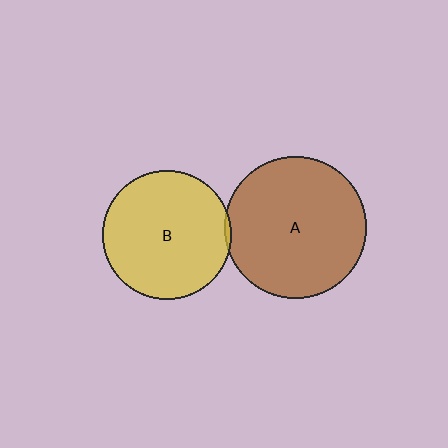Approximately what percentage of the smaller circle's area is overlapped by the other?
Approximately 5%.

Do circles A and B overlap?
Yes.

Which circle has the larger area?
Circle A (brown).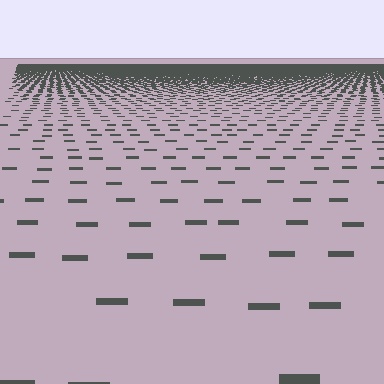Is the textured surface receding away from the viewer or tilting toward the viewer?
The surface is receding away from the viewer. Texture elements get smaller and denser toward the top.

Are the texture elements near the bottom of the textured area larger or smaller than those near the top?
Larger. Near the bottom, elements are closer to the viewer and appear at a bigger on-screen size.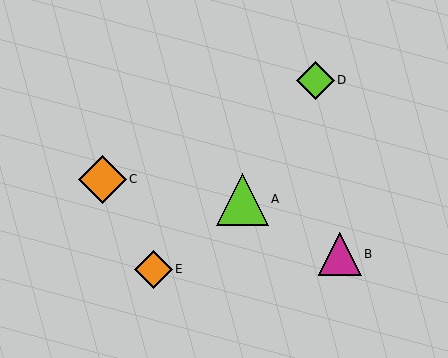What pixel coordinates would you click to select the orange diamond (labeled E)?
Click at (154, 269) to select the orange diamond E.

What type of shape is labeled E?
Shape E is an orange diamond.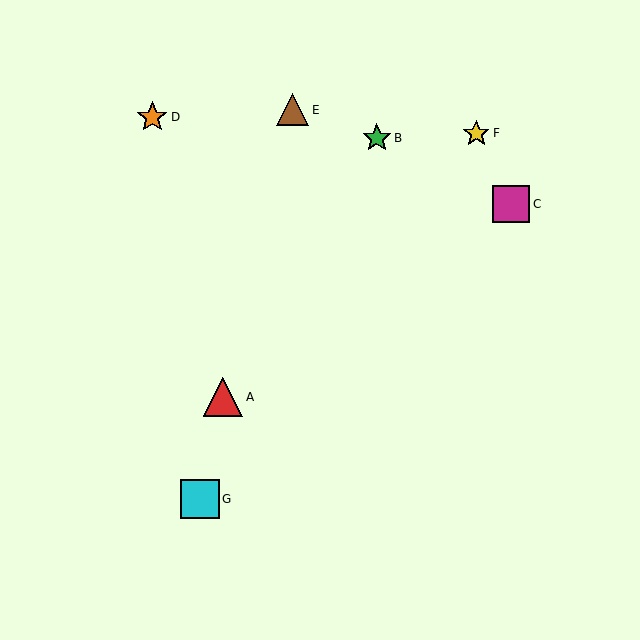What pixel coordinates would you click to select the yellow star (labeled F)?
Click at (476, 133) to select the yellow star F.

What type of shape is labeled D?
Shape D is an orange star.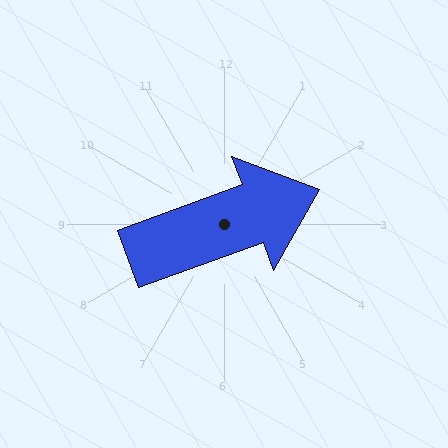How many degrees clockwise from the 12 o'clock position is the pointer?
Approximately 70 degrees.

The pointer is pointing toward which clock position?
Roughly 2 o'clock.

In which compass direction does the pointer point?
East.